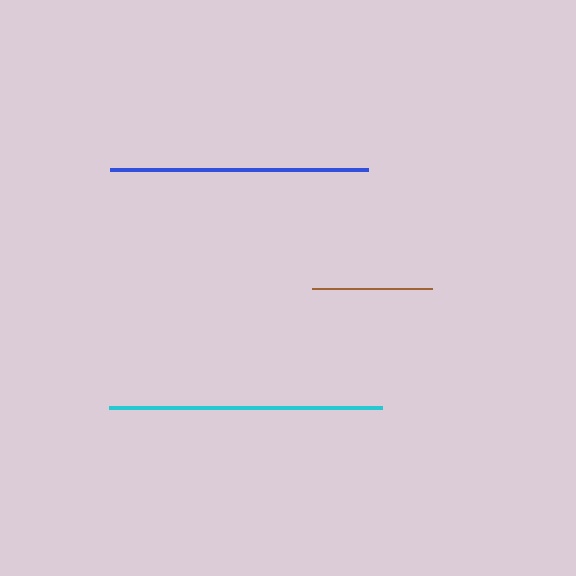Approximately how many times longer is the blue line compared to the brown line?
The blue line is approximately 2.2 times the length of the brown line.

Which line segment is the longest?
The cyan line is the longest at approximately 273 pixels.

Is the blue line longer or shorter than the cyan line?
The cyan line is longer than the blue line.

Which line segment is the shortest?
The brown line is the shortest at approximately 120 pixels.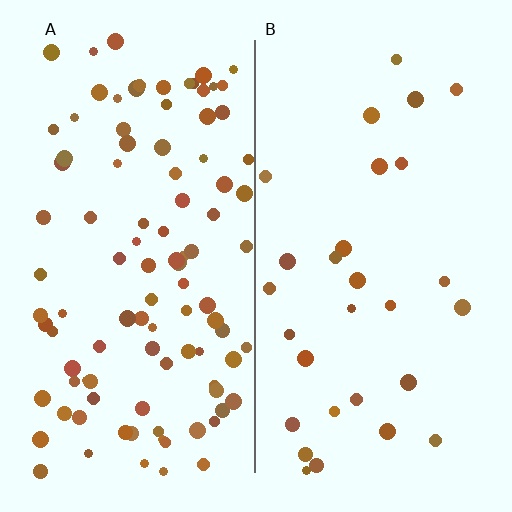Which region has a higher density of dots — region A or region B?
A (the left).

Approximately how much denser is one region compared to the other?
Approximately 3.4× — region A over region B.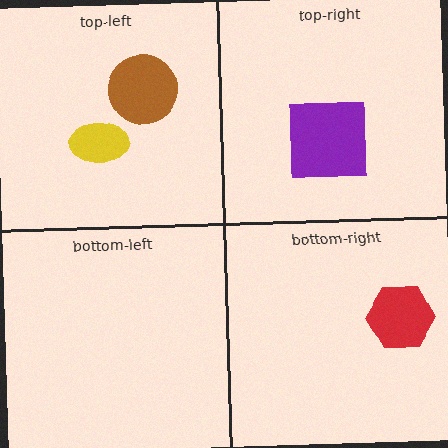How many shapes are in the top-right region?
1.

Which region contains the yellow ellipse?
The top-left region.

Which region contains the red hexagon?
The bottom-right region.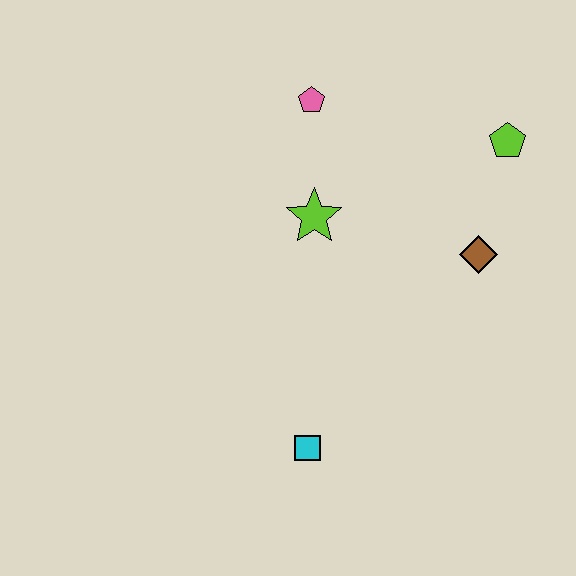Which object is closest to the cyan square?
The lime star is closest to the cyan square.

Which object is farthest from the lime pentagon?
The cyan square is farthest from the lime pentagon.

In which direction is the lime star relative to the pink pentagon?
The lime star is below the pink pentagon.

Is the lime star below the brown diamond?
No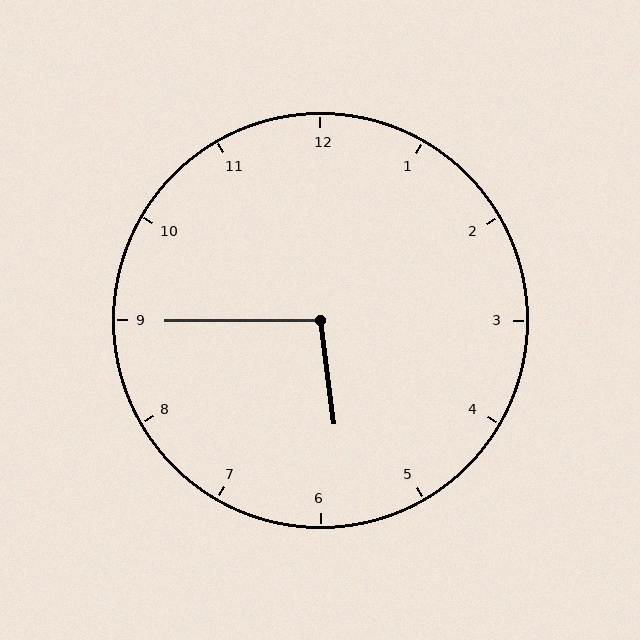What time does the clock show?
5:45.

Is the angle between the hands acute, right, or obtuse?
It is obtuse.